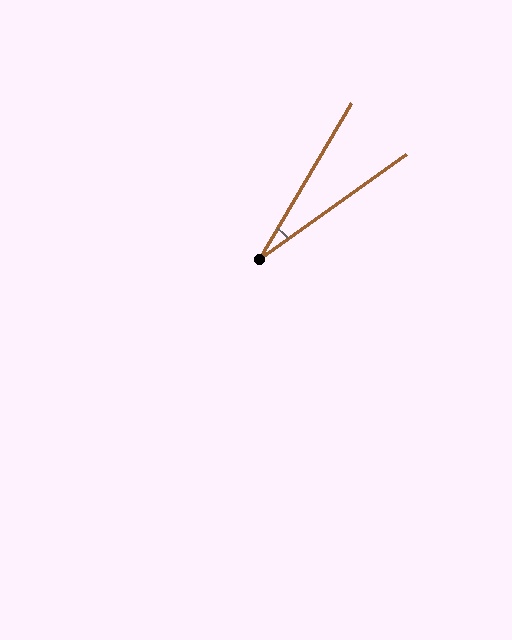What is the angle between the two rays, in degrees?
Approximately 24 degrees.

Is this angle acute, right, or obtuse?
It is acute.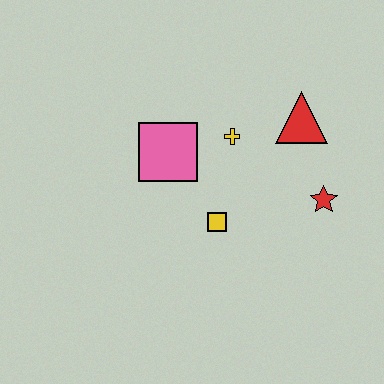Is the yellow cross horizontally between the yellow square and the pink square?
No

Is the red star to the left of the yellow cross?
No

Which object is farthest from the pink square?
The red star is farthest from the pink square.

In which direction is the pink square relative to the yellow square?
The pink square is above the yellow square.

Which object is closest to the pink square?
The yellow cross is closest to the pink square.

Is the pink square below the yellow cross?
Yes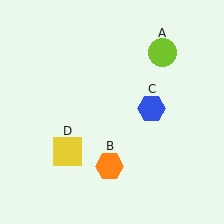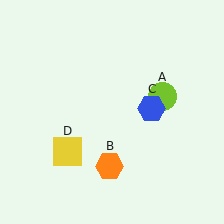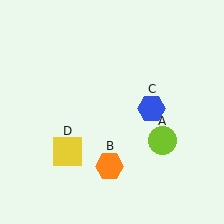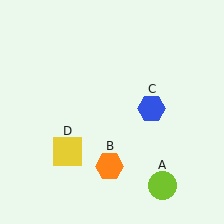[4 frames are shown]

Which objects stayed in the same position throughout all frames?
Orange hexagon (object B) and blue hexagon (object C) and yellow square (object D) remained stationary.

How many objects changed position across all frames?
1 object changed position: lime circle (object A).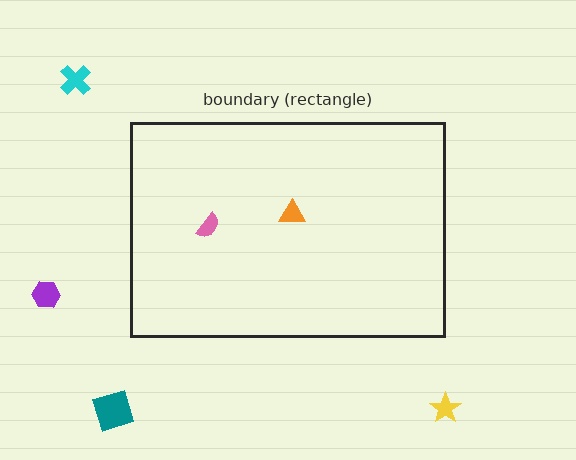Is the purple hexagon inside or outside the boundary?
Outside.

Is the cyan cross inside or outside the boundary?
Outside.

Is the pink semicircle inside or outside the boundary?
Inside.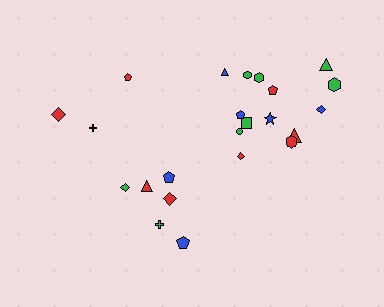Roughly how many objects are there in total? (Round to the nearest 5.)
Roughly 25 objects in total.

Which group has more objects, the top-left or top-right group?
The top-right group.